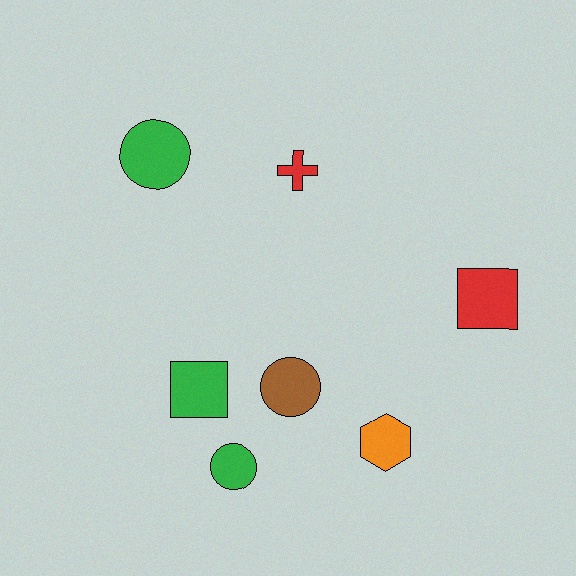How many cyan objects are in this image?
There are no cyan objects.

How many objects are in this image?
There are 7 objects.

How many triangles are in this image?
There are no triangles.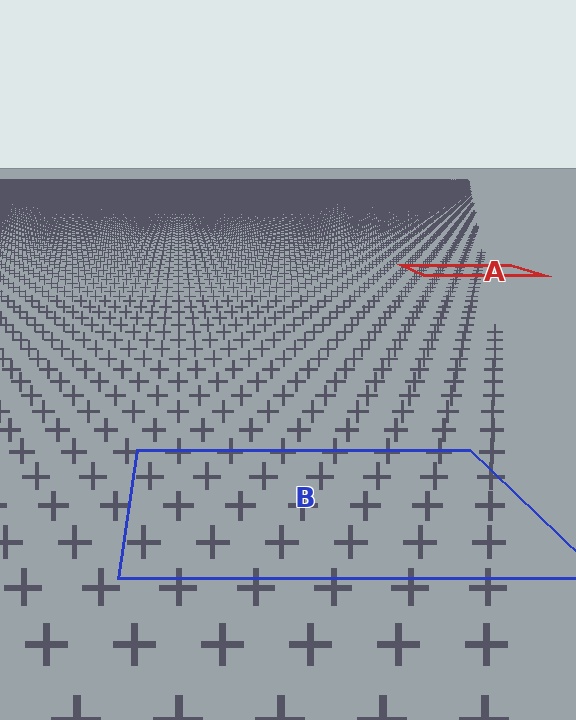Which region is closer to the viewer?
Region B is closer. The texture elements there are larger and more spread out.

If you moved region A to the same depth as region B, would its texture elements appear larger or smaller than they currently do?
They would appear larger. At a closer depth, the same texture elements are projected at a bigger on-screen size.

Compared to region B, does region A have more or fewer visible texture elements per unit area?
Region A has more texture elements per unit area — they are packed more densely because it is farther away.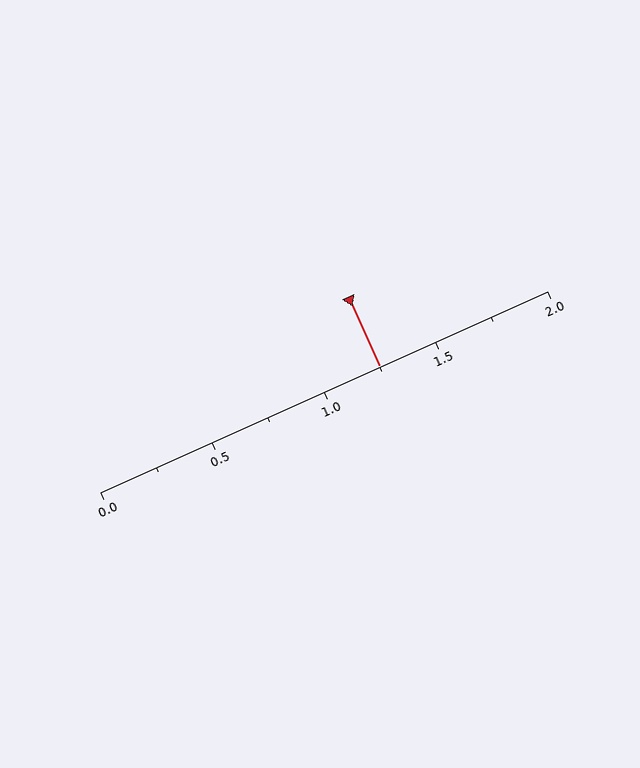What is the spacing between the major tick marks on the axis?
The major ticks are spaced 0.5 apart.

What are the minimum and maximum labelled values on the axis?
The axis runs from 0.0 to 2.0.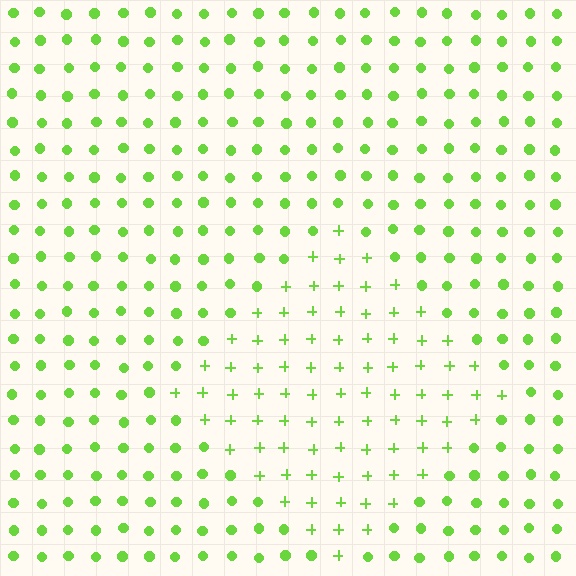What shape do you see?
I see a diamond.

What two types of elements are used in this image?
The image uses plus signs inside the diamond region and circles outside it.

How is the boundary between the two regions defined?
The boundary is defined by a change in element shape: plus signs inside vs. circles outside. All elements share the same color and spacing.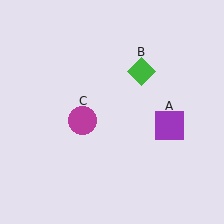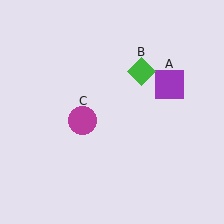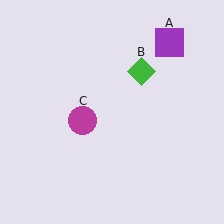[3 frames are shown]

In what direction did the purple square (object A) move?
The purple square (object A) moved up.